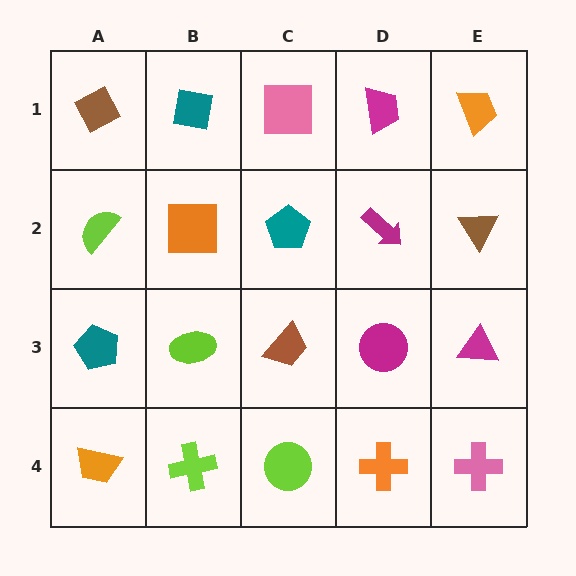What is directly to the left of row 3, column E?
A magenta circle.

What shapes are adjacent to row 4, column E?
A magenta triangle (row 3, column E), an orange cross (row 4, column D).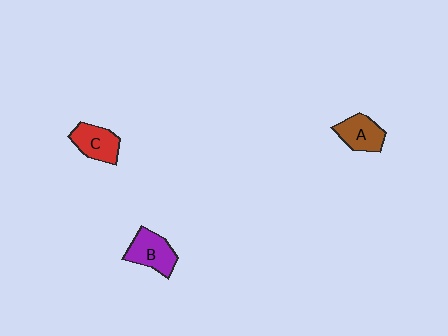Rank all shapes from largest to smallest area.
From largest to smallest: B (purple), C (red), A (brown).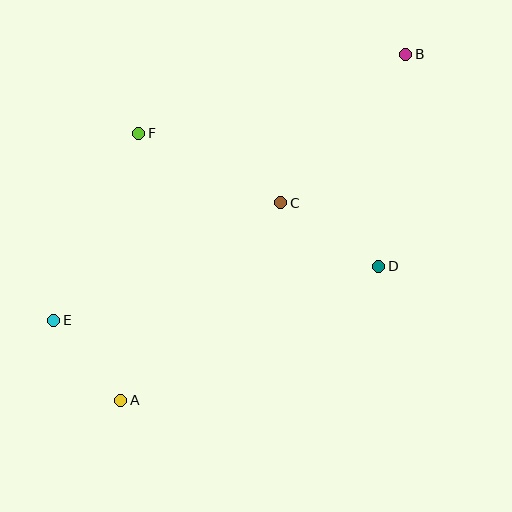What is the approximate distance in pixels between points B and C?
The distance between B and C is approximately 194 pixels.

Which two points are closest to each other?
Points A and E are closest to each other.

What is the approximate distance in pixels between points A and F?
The distance between A and F is approximately 267 pixels.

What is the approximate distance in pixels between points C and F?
The distance between C and F is approximately 158 pixels.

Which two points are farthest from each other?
Points A and B are farthest from each other.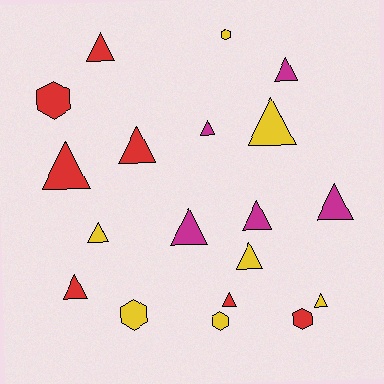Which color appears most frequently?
Red, with 7 objects.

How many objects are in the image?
There are 19 objects.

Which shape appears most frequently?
Triangle, with 14 objects.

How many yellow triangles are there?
There are 4 yellow triangles.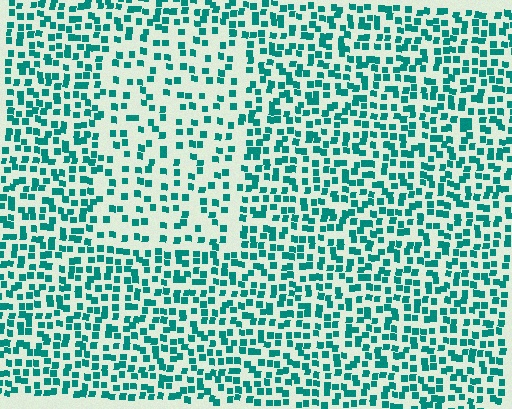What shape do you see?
I see a rectangle.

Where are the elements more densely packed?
The elements are more densely packed outside the rectangle boundary.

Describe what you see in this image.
The image contains small teal elements arranged at two different densities. A rectangle-shaped region is visible where the elements are less densely packed than the surrounding area.